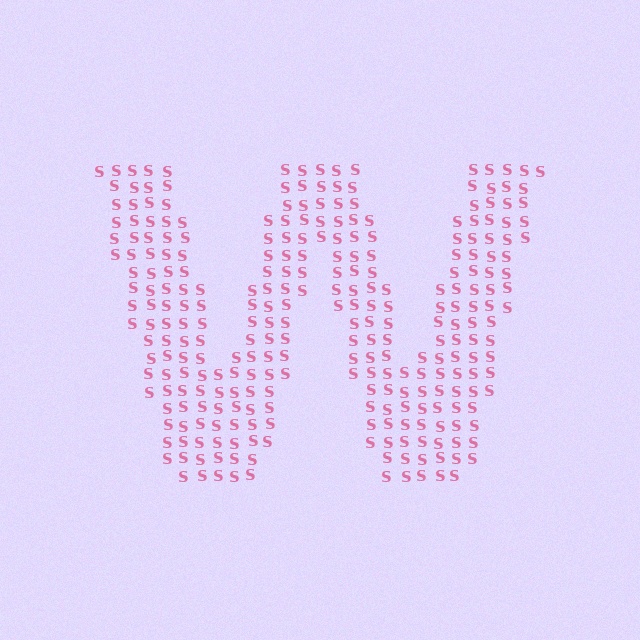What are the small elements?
The small elements are letter S's.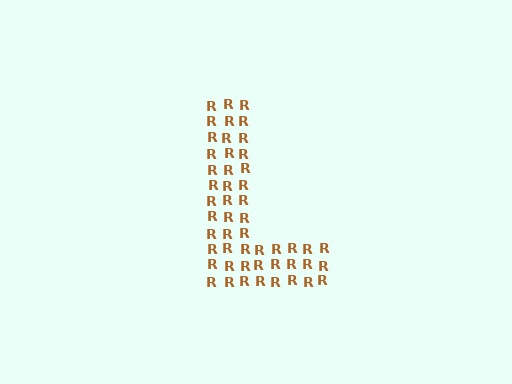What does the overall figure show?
The overall figure shows the letter L.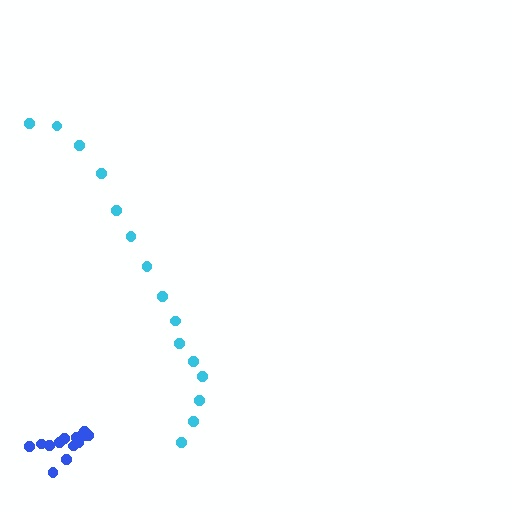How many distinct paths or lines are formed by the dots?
There are 2 distinct paths.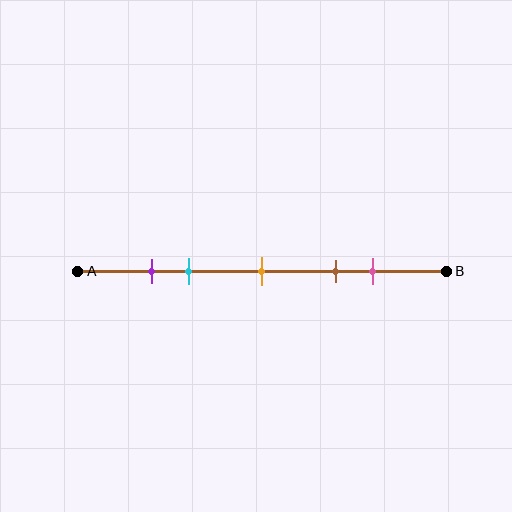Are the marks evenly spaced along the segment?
No, the marks are not evenly spaced.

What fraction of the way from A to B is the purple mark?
The purple mark is approximately 20% (0.2) of the way from A to B.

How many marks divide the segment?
There are 5 marks dividing the segment.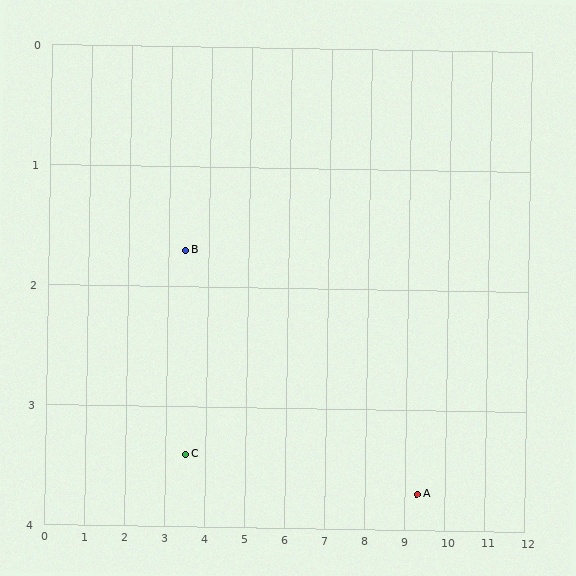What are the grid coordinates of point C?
Point C is at approximately (3.5, 3.4).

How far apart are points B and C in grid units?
Points B and C are about 1.7 grid units apart.